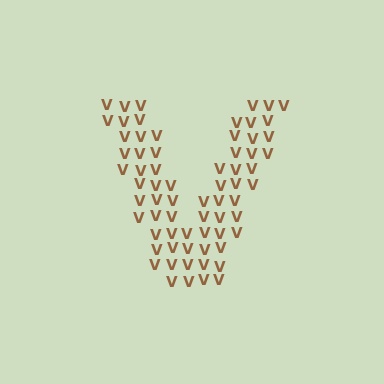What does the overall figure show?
The overall figure shows the letter V.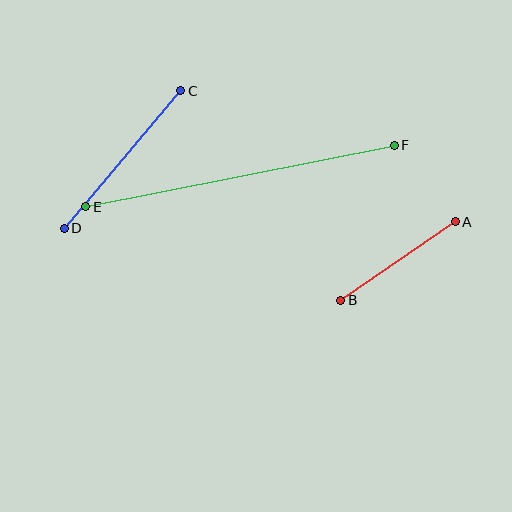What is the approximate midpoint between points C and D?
The midpoint is at approximately (123, 160) pixels.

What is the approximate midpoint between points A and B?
The midpoint is at approximately (398, 261) pixels.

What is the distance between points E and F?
The distance is approximately 314 pixels.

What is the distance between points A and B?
The distance is approximately 139 pixels.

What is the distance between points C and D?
The distance is approximately 180 pixels.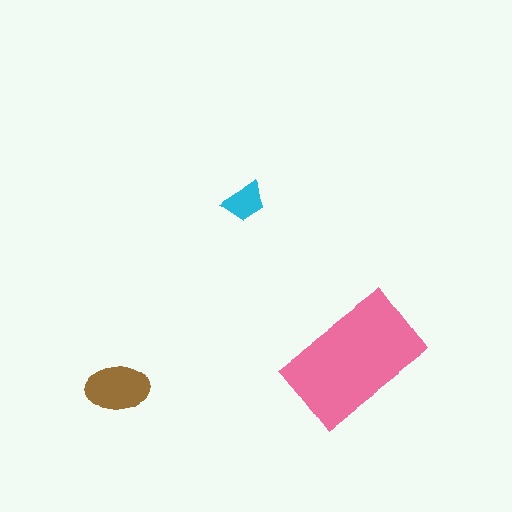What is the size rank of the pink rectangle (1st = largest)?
1st.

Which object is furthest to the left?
The brown ellipse is leftmost.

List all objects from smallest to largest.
The cyan trapezoid, the brown ellipse, the pink rectangle.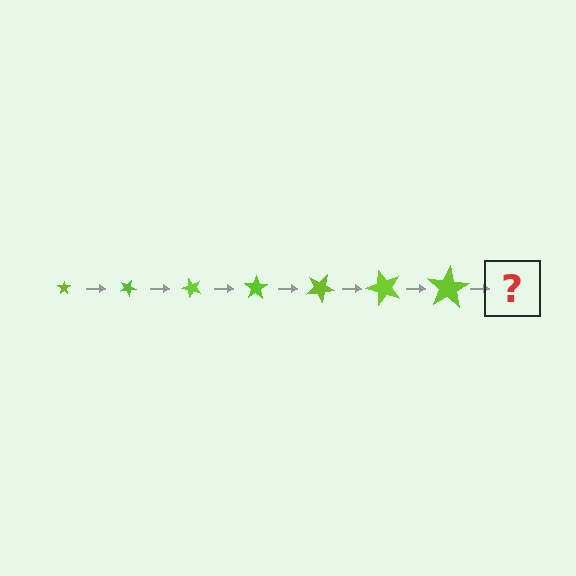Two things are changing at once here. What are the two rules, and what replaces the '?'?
The two rules are that the star grows larger each step and it rotates 25 degrees each step. The '?' should be a star, larger than the previous one and rotated 175 degrees from the start.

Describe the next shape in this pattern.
It should be a star, larger than the previous one and rotated 175 degrees from the start.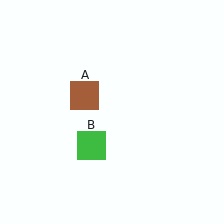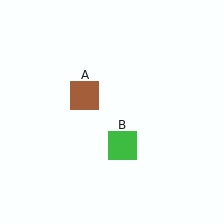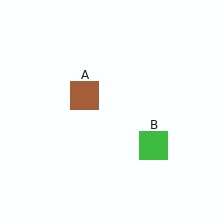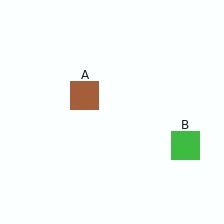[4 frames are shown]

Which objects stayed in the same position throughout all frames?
Brown square (object A) remained stationary.